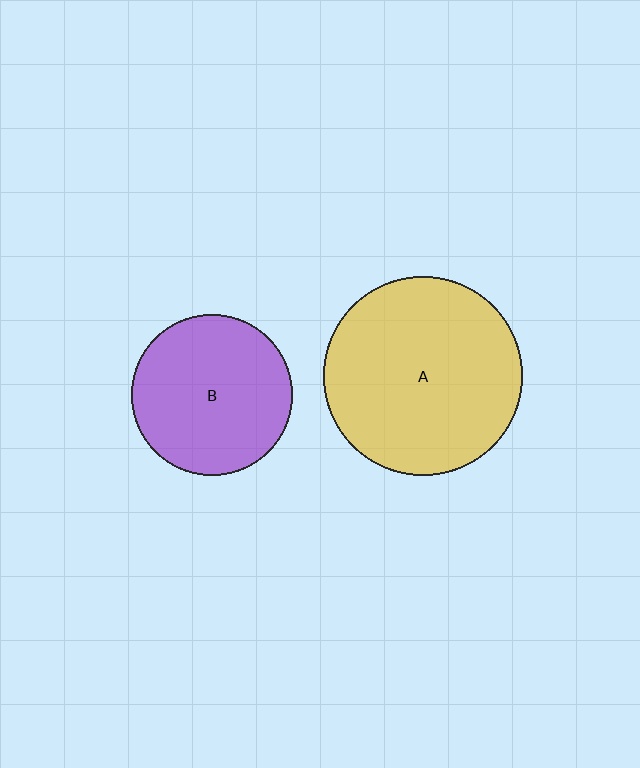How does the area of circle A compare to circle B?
Approximately 1.5 times.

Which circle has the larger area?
Circle A (yellow).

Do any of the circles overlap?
No, none of the circles overlap.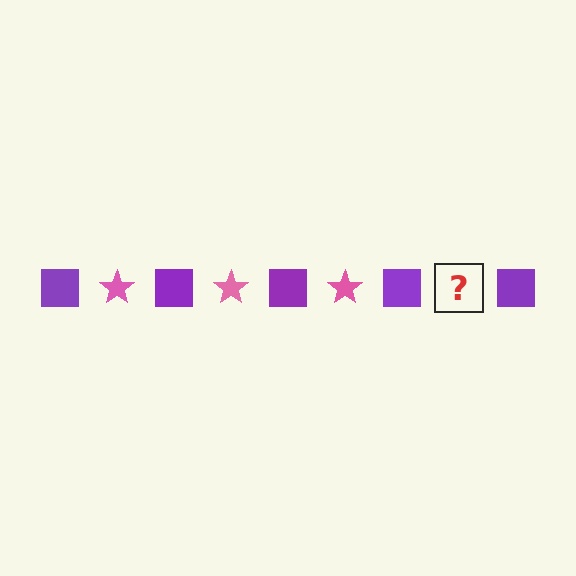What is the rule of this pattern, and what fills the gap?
The rule is that the pattern alternates between purple square and pink star. The gap should be filled with a pink star.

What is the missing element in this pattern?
The missing element is a pink star.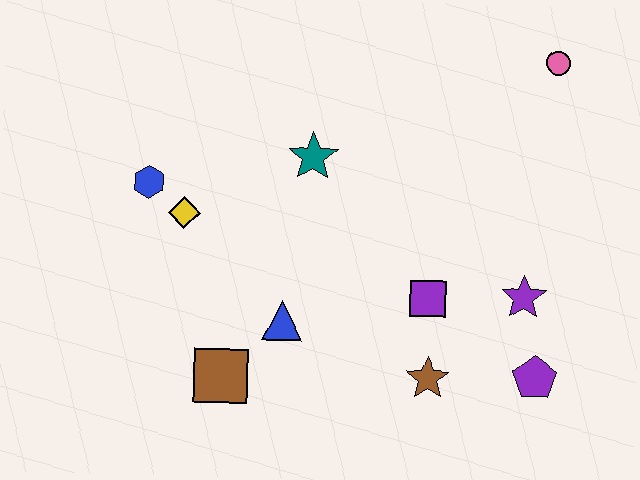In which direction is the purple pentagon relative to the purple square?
The purple pentagon is to the right of the purple square.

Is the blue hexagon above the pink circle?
No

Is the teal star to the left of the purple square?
Yes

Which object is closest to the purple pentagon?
The purple star is closest to the purple pentagon.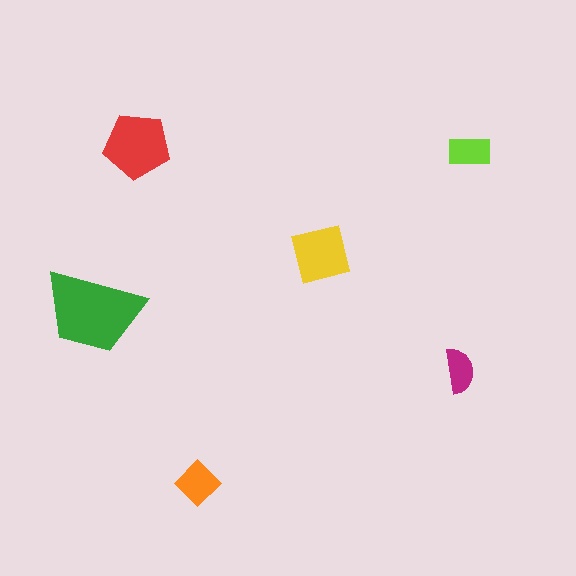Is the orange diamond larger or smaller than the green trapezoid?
Smaller.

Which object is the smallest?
The magenta semicircle.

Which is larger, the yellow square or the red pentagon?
The red pentagon.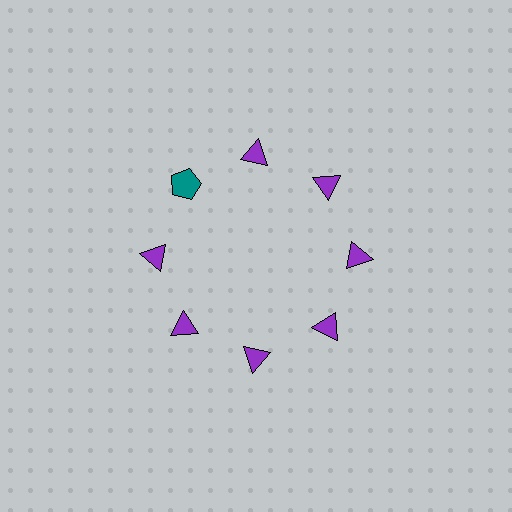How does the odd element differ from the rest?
It differs in both color (teal instead of purple) and shape (pentagon instead of triangle).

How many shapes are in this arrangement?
There are 8 shapes arranged in a ring pattern.